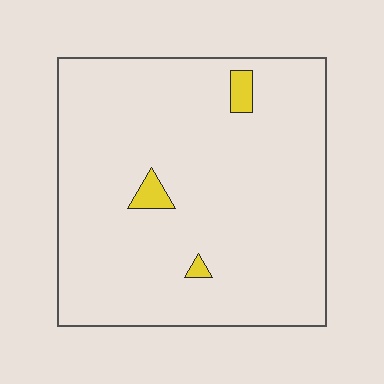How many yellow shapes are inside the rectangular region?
3.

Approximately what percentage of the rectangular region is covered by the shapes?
Approximately 5%.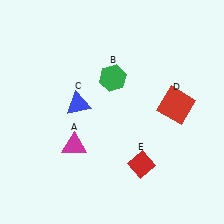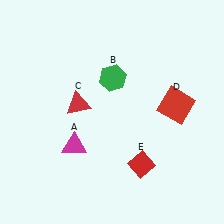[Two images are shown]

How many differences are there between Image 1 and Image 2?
There is 1 difference between the two images.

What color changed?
The triangle (C) changed from blue in Image 1 to red in Image 2.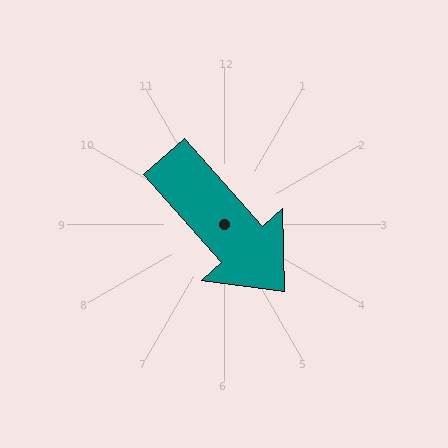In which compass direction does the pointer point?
Southeast.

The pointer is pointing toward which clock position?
Roughly 5 o'clock.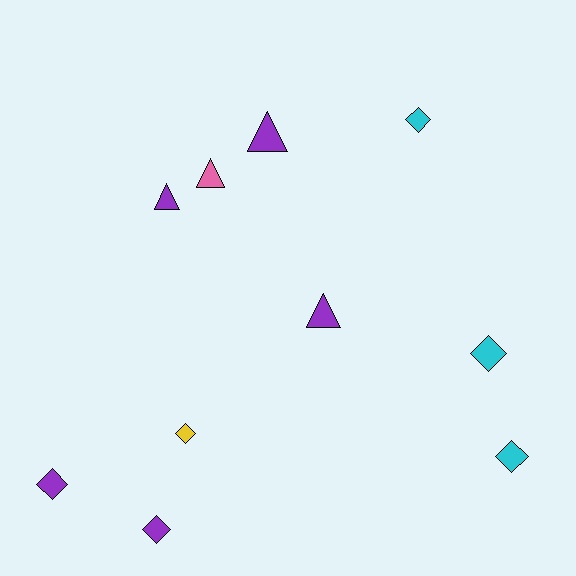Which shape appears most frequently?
Diamond, with 6 objects.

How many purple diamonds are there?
There are 2 purple diamonds.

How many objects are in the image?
There are 10 objects.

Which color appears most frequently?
Purple, with 5 objects.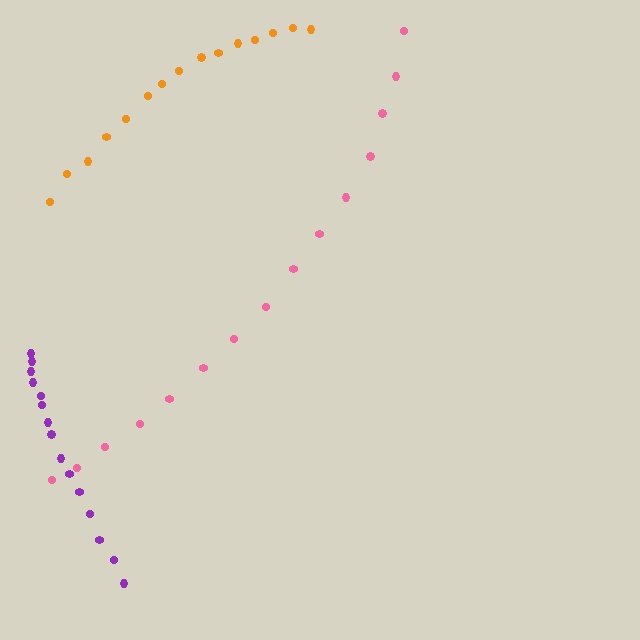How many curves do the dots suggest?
There are 3 distinct paths.